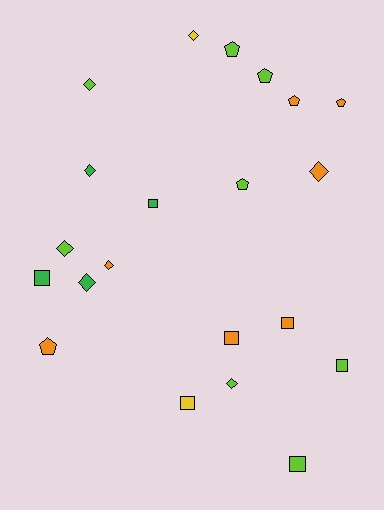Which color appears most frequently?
Lime, with 8 objects.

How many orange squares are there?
There are 2 orange squares.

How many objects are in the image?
There are 21 objects.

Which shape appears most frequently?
Diamond, with 8 objects.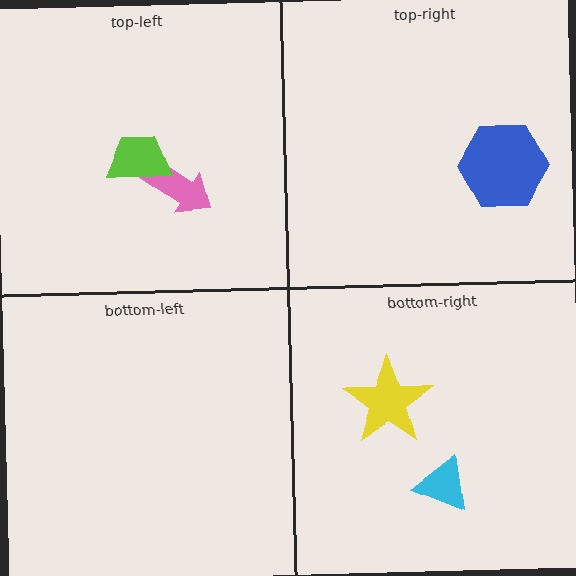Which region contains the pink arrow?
The top-left region.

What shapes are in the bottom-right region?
The cyan triangle, the yellow star.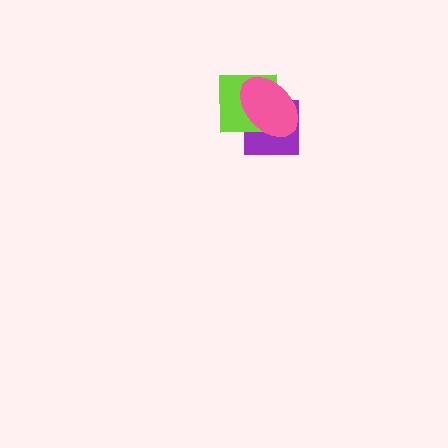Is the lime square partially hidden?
Yes, it is partially covered by another shape.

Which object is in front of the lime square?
The pink ellipse is in front of the lime square.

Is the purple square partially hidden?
Yes, it is partially covered by another shape.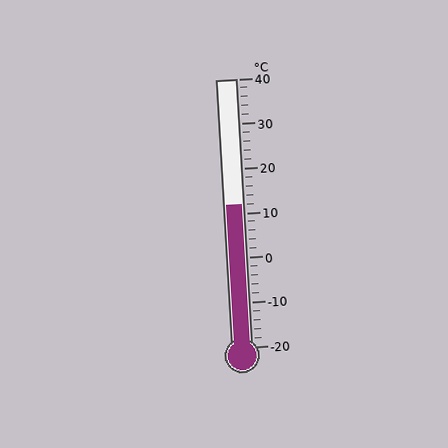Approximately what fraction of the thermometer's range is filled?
The thermometer is filled to approximately 55% of its range.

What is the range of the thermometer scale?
The thermometer scale ranges from -20°C to 40°C.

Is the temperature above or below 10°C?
The temperature is above 10°C.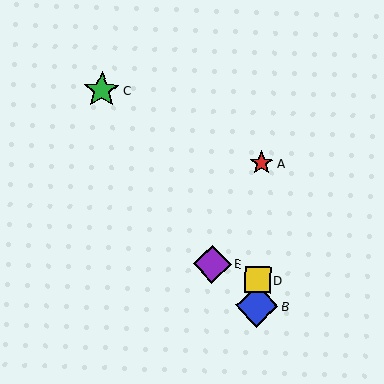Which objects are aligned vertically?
Objects A, B, D are aligned vertically.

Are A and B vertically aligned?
Yes, both are at x≈261.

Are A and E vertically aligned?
No, A is at x≈261 and E is at x≈212.